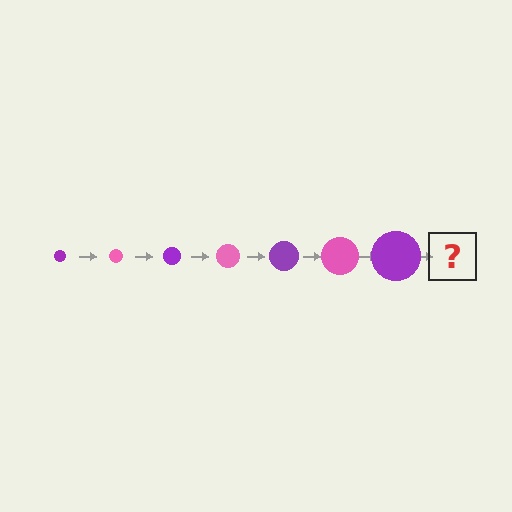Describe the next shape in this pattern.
It should be a pink circle, larger than the previous one.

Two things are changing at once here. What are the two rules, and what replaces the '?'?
The two rules are that the circle grows larger each step and the color cycles through purple and pink. The '?' should be a pink circle, larger than the previous one.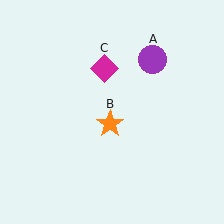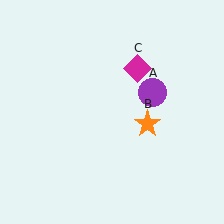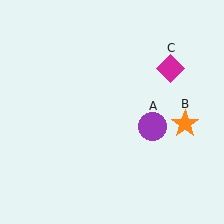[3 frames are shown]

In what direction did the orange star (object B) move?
The orange star (object B) moved right.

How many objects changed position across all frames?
3 objects changed position: purple circle (object A), orange star (object B), magenta diamond (object C).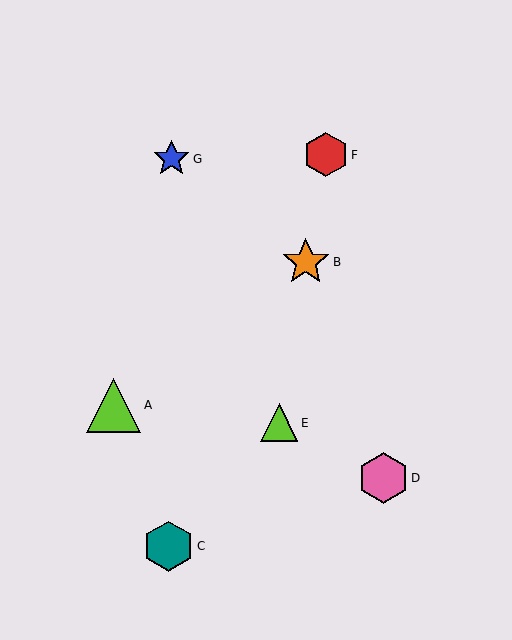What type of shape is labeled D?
Shape D is a pink hexagon.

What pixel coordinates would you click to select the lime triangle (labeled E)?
Click at (279, 423) to select the lime triangle E.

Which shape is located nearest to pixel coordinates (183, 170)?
The blue star (labeled G) at (171, 159) is nearest to that location.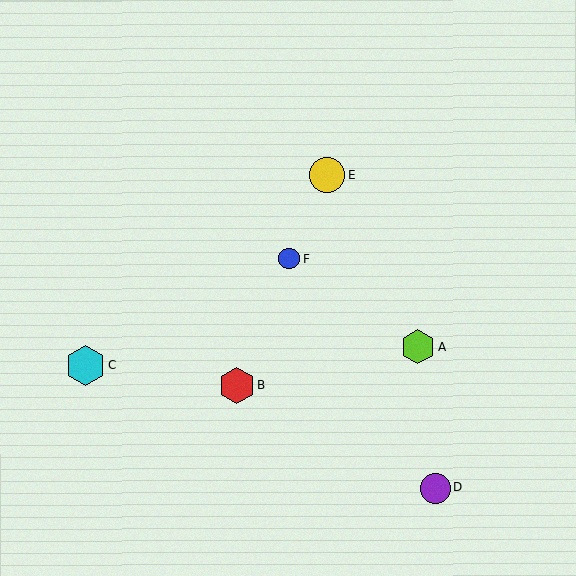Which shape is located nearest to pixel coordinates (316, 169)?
The yellow circle (labeled E) at (327, 175) is nearest to that location.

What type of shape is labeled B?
Shape B is a red hexagon.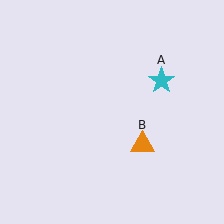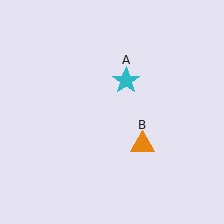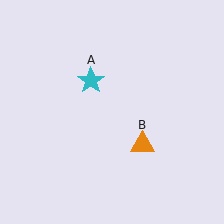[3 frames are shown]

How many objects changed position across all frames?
1 object changed position: cyan star (object A).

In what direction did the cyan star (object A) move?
The cyan star (object A) moved left.